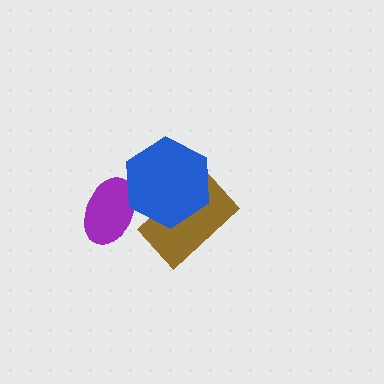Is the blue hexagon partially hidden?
No, no other shape covers it.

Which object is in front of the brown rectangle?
The blue hexagon is in front of the brown rectangle.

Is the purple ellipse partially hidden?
Yes, it is partially covered by another shape.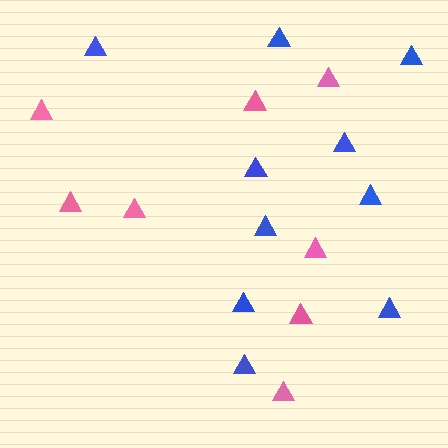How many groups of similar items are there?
There are 2 groups: one group of pink triangles (8) and one group of blue triangles (10).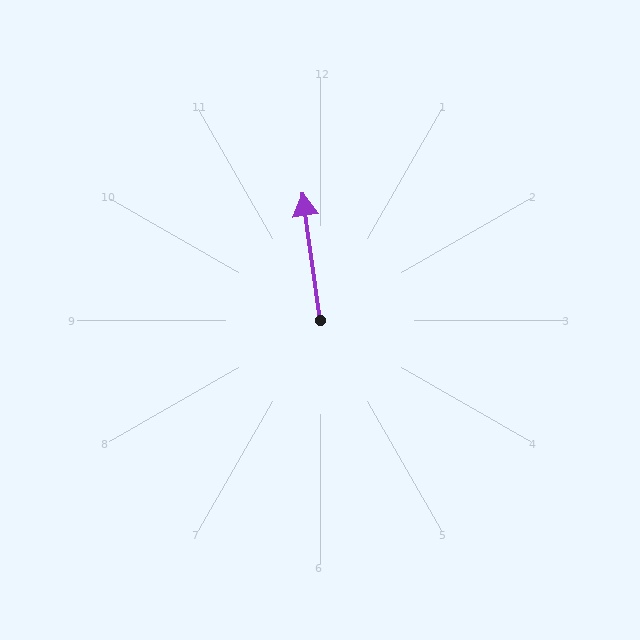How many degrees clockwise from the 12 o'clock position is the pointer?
Approximately 352 degrees.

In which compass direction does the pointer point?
North.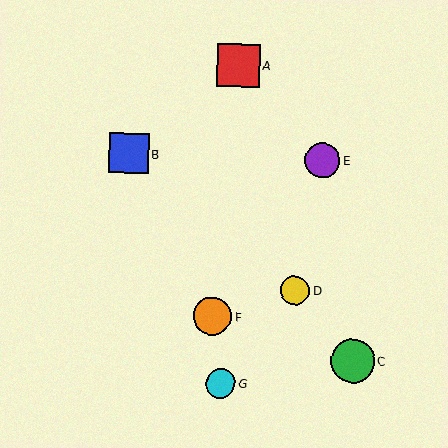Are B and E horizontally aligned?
Yes, both are at y≈153.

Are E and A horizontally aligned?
No, E is at y≈160 and A is at y≈66.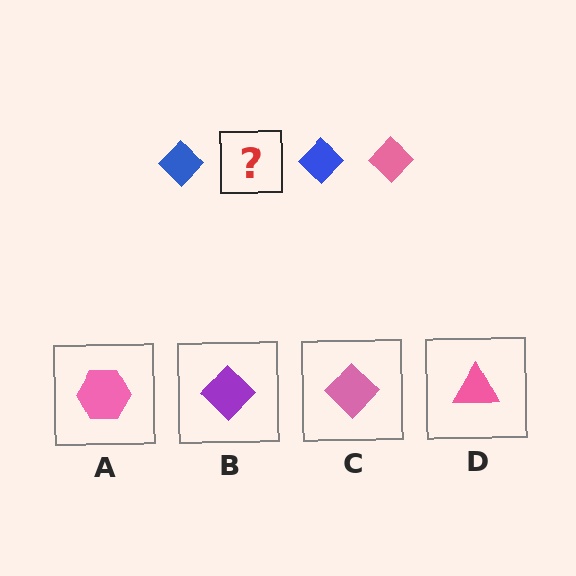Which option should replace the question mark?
Option C.